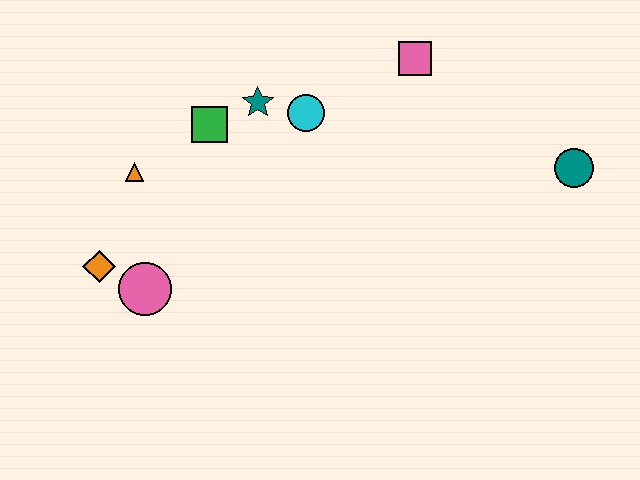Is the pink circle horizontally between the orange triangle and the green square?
Yes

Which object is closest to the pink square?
The cyan circle is closest to the pink square.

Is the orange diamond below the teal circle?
Yes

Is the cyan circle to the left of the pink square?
Yes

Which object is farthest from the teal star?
The teal circle is farthest from the teal star.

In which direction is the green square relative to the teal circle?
The green square is to the left of the teal circle.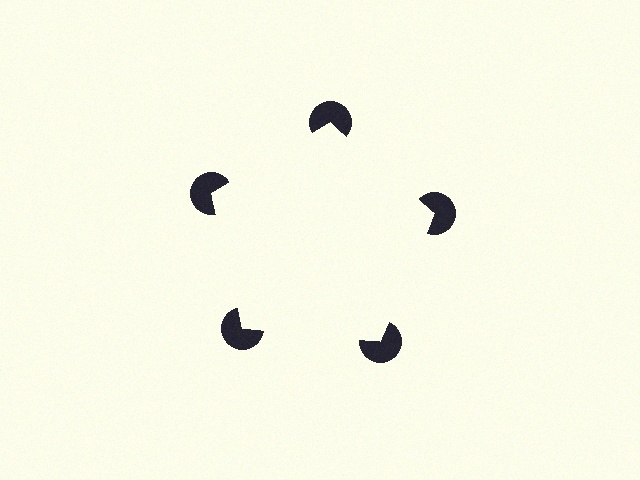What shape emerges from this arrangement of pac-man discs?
An illusory pentagon — its edges are inferred from the aligned wedge cuts in the pac-man discs, not physically drawn.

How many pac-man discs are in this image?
There are 5 — one at each vertex of the illusory pentagon.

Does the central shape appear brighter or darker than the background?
It typically appears slightly brighter than the background, even though no actual brightness change is drawn.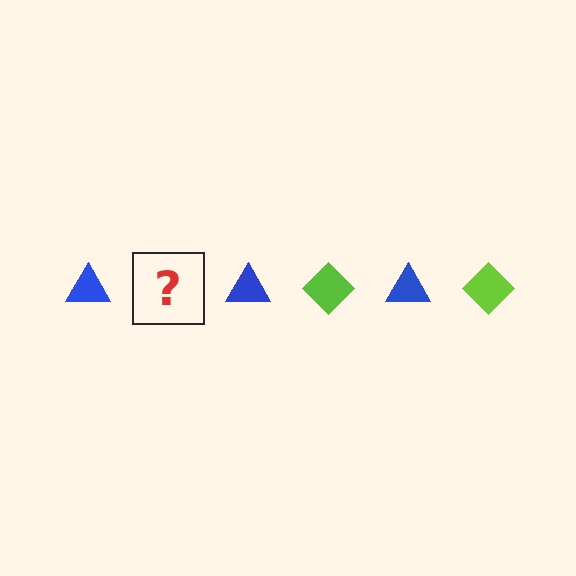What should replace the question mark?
The question mark should be replaced with a lime diamond.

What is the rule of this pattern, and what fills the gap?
The rule is that the pattern alternates between blue triangle and lime diamond. The gap should be filled with a lime diamond.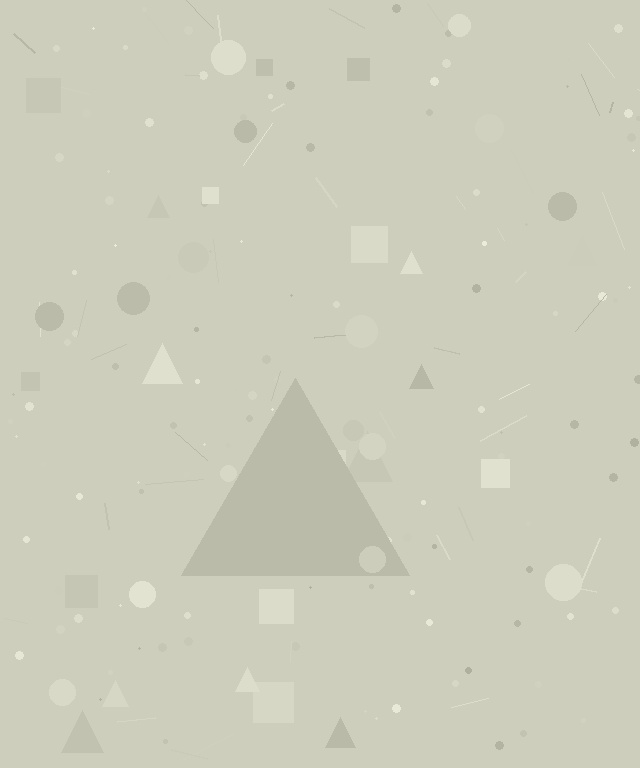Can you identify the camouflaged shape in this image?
The camouflaged shape is a triangle.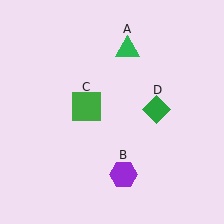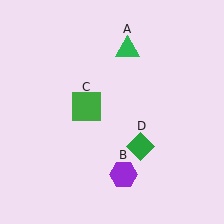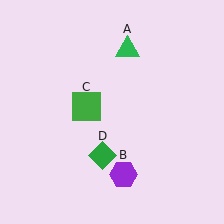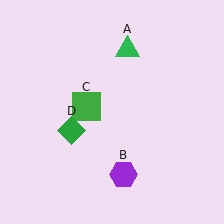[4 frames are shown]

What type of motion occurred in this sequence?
The green diamond (object D) rotated clockwise around the center of the scene.